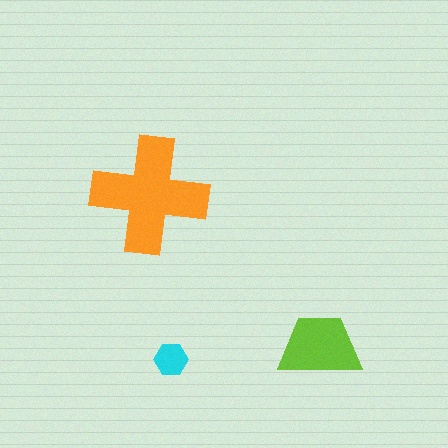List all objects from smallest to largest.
The cyan hexagon, the lime trapezoid, the orange cross.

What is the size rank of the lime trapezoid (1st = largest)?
2nd.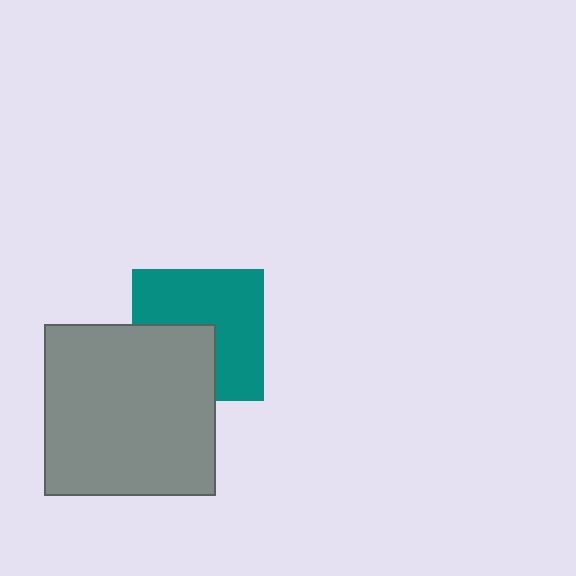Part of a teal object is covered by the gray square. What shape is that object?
It is a square.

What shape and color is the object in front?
The object in front is a gray square.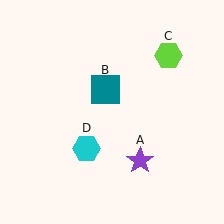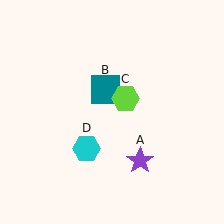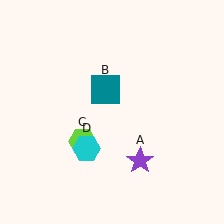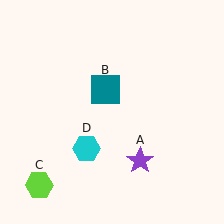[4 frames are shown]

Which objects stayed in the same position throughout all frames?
Purple star (object A) and teal square (object B) and cyan hexagon (object D) remained stationary.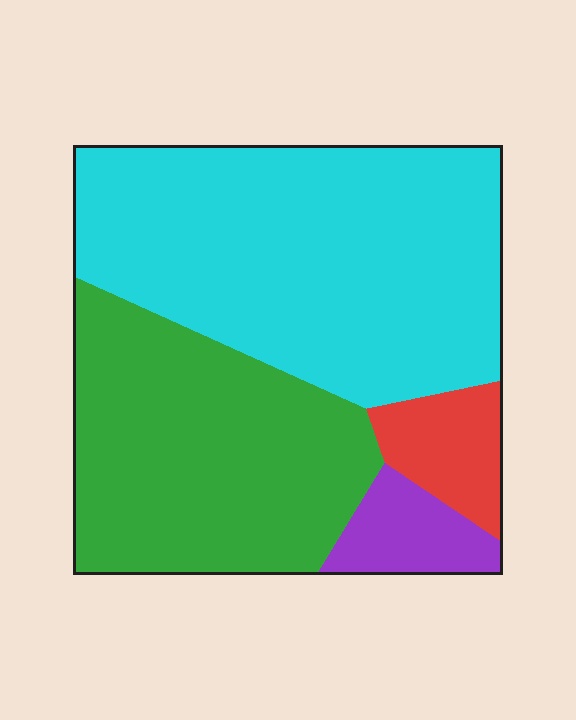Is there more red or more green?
Green.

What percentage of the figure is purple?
Purple covers roughly 5% of the figure.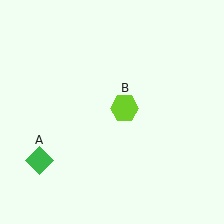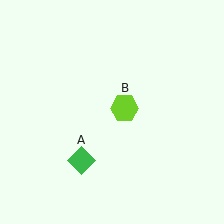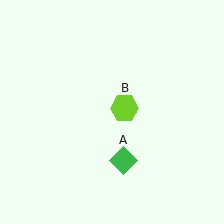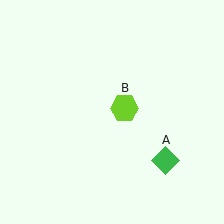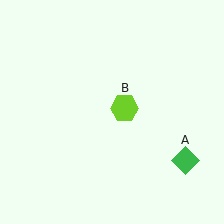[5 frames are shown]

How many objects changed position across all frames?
1 object changed position: green diamond (object A).